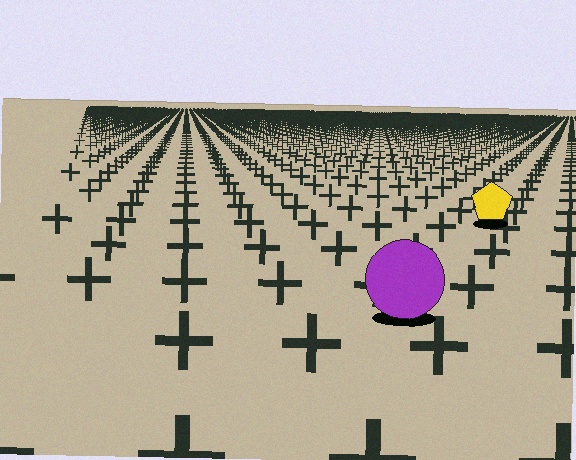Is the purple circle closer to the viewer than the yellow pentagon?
Yes. The purple circle is closer — you can tell from the texture gradient: the ground texture is coarser near it.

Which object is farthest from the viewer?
The yellow pentagon is farthest from the viewer. It appears smaller and the ground texture around it is denser.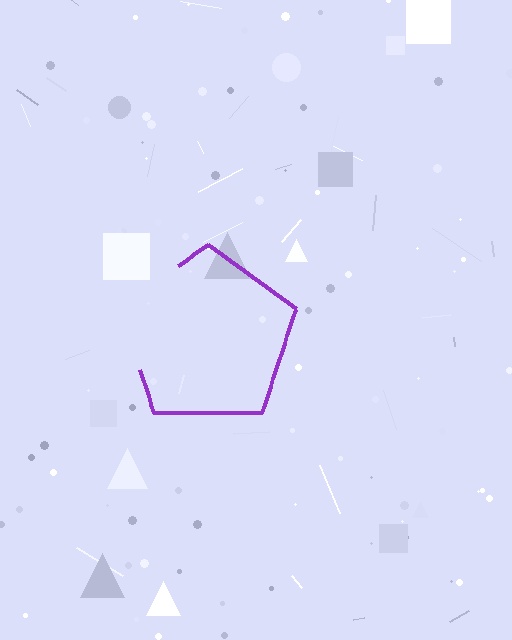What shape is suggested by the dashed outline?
The dashed outline suggests a pentagon.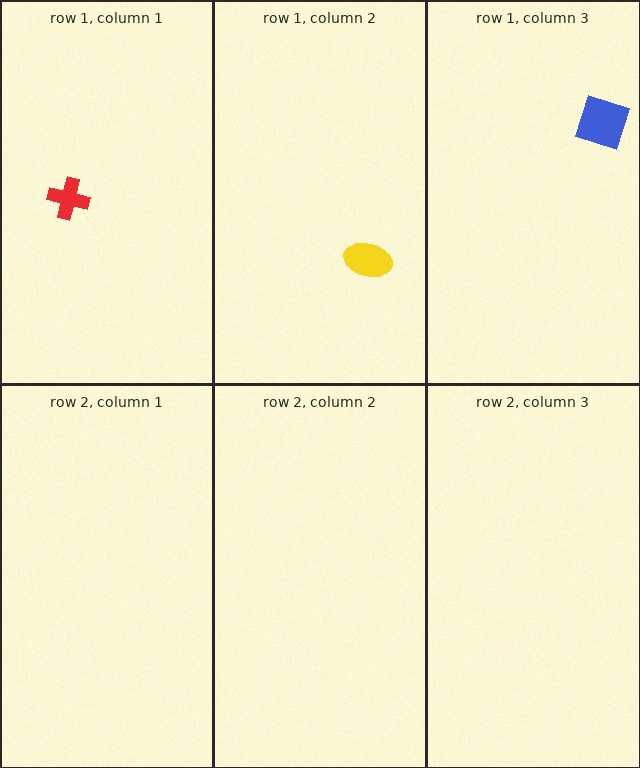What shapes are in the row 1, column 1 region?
The red cross.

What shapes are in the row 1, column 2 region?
The yellow ellipse.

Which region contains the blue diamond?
The row 1, column 3 region.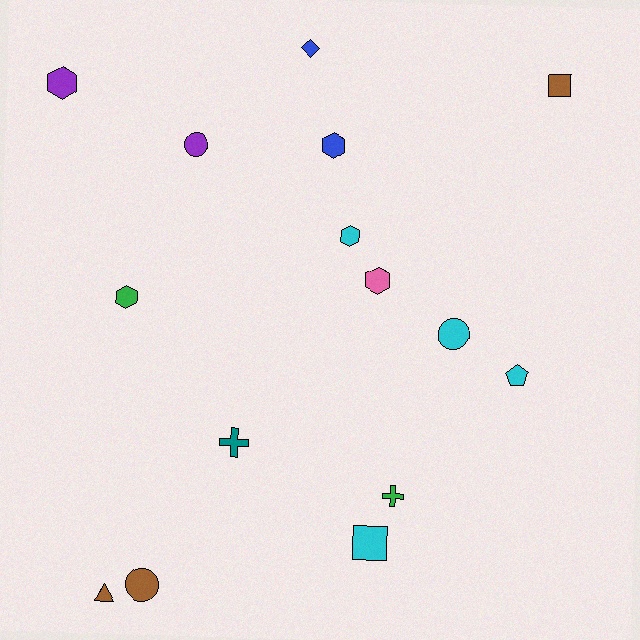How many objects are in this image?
There are 15 objects.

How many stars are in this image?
There are no stars.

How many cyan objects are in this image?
There are 4 cyan objects.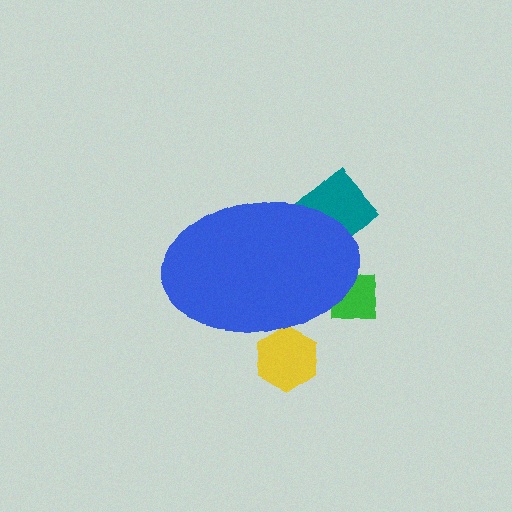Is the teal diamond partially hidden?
Yes, the teal diamond is partially hidden behind the blue ellipse.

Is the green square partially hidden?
Yes, the green square is partially hidden behind the blue ellipse.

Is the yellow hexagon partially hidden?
Yes, the yellow hexagon is partially hidden behind the blue ellipse.